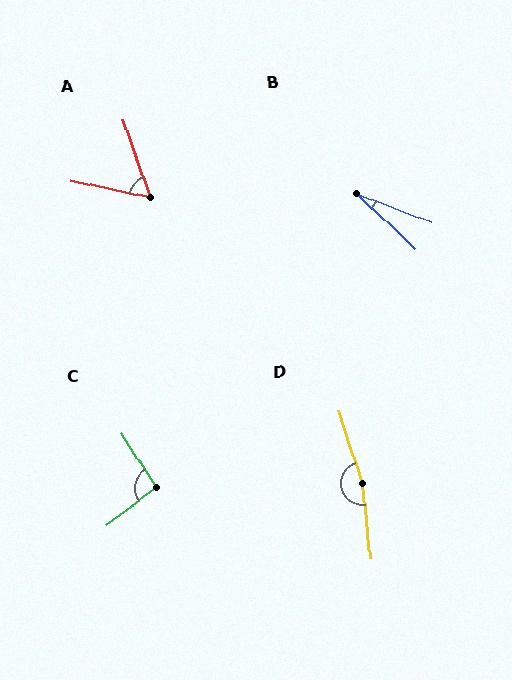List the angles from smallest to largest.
B (22°), A (59°), C (94°), D (168°).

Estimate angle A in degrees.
Approximately 59 degrees.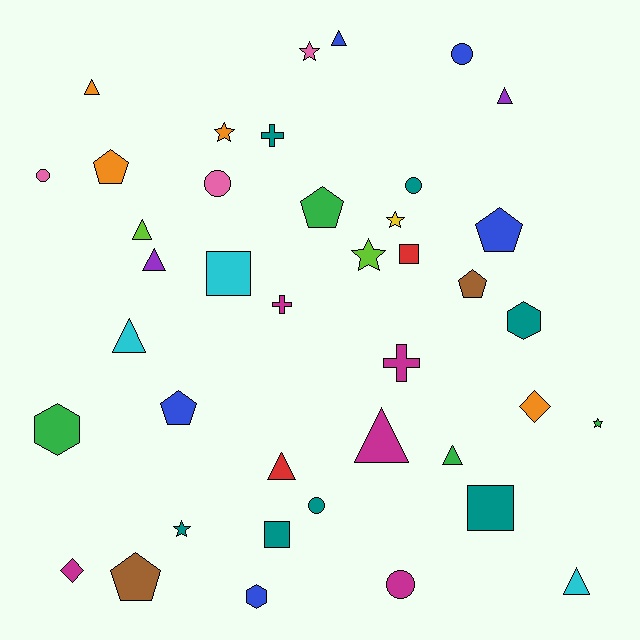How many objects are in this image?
There are 40 objects.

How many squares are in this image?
There are 4 squares.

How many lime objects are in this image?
There are 2 lime objects.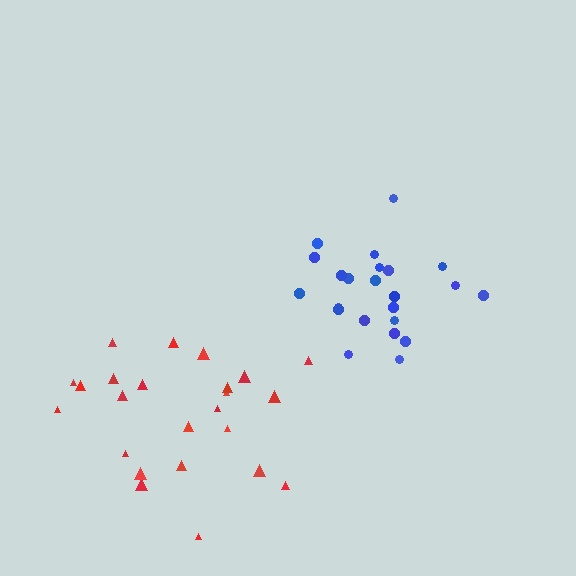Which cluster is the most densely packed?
Blue.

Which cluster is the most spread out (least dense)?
Red.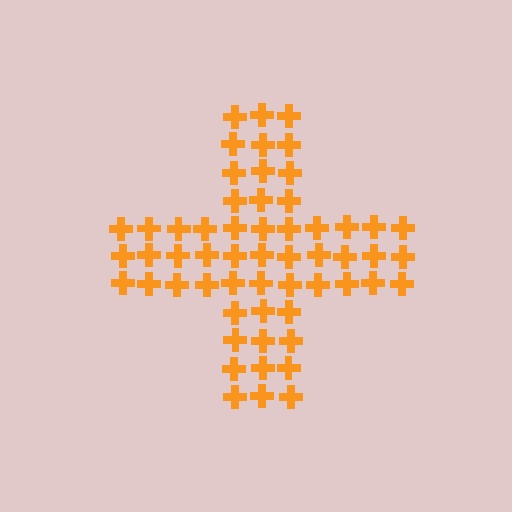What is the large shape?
The large shape is a cross.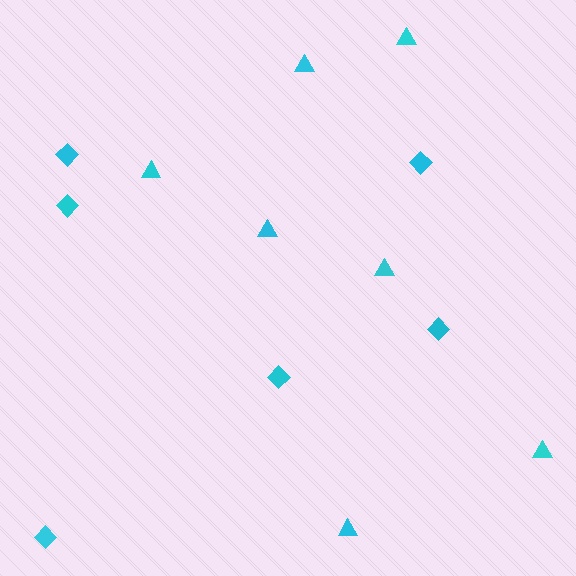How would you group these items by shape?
There are 2 groups: one group of diamonds (6) and one group of triangles (7).